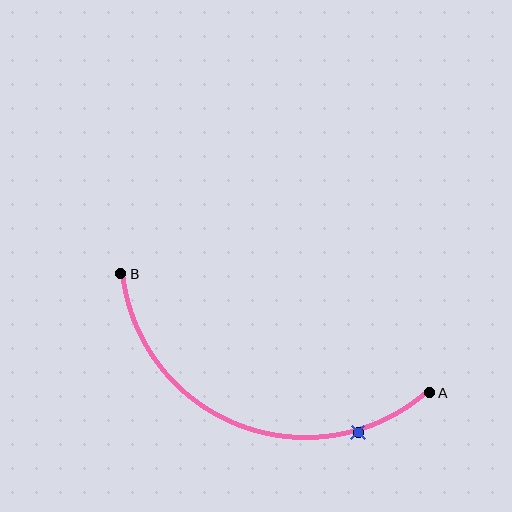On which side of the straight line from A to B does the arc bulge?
The arc bulges below the straight line connecting A and B.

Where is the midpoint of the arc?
The arc midpoint is the point on the curve farthest from the straight line joining A and B. It sits below that line.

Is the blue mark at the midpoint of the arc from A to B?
No. The blue mark lies on the arc but is closer to endpoint A. The arc midpoint would be at the point on the curve equidistant along the arc from both A and B.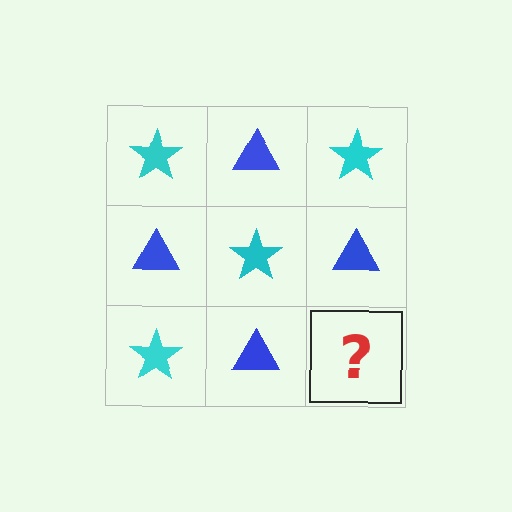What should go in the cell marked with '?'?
The missing cell should contain a cyan star.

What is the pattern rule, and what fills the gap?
The rule is that it alternates cyan star and blue triangle in a checkerboard pattern. The gap should be filled with a cyan star.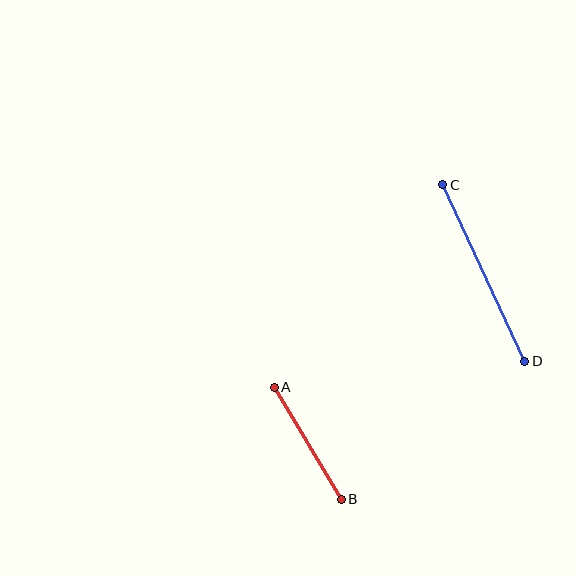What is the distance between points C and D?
The distance is approximately 195 pixels.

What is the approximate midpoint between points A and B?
The midpoint is at approximately (308, 443) pixels.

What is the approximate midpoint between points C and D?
The midpoint is at approximately (484, 273) pixels.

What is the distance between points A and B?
The distance is approximately 131 pixels.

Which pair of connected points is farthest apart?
Points C and D are farthest apart.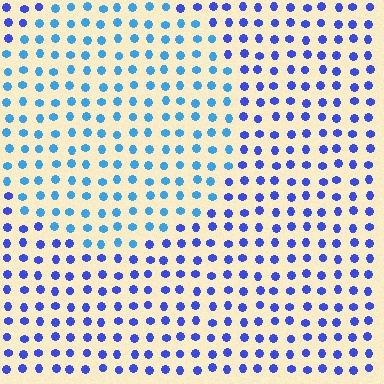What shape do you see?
I see a circle.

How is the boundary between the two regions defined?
The boundary is defined purely by a slight shift in hue (about 31 degrees). Spacing, size, and orientation are identical on both sides.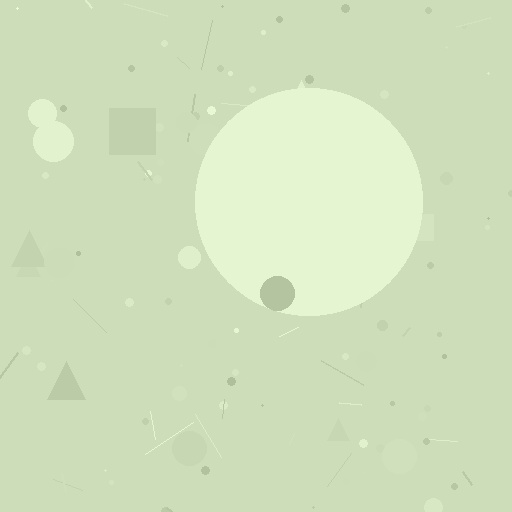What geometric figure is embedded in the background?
A circle is embedded in the background.